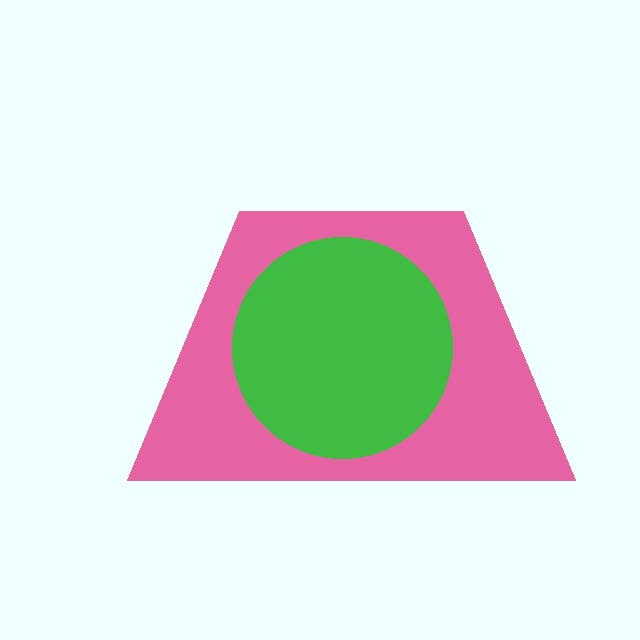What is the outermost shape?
The pink trapezoid.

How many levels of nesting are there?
2.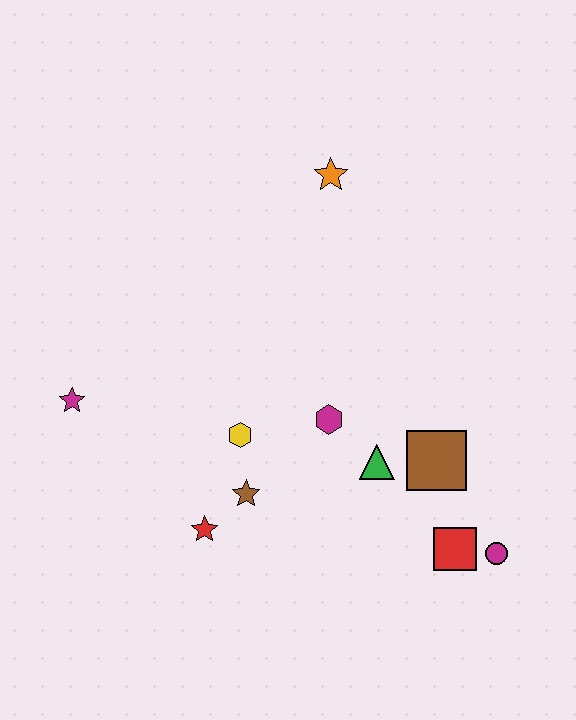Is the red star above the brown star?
No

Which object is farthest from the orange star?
The magenta circle is farthest from the orange star.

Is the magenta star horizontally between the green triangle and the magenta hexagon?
No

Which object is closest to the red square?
The magenta circle is closest to the red square.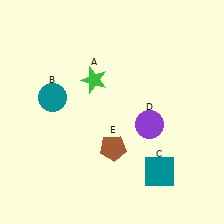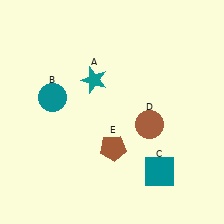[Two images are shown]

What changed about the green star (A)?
In Image 1, A is green. In Image 2, it changed to teal.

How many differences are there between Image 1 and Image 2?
There are 2 differences between the two images.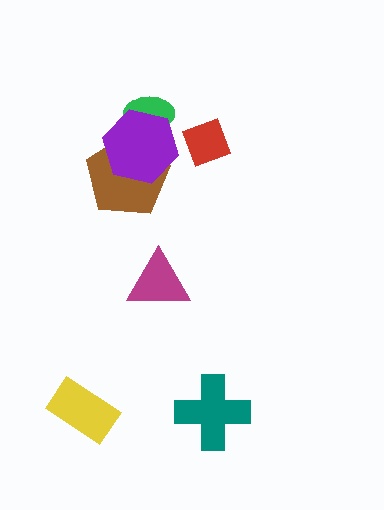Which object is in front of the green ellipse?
The purple hexagon is in front of the green ellipse.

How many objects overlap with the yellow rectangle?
0 objects overlap with the yellow rectangle.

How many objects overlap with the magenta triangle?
0 objects overlap with the magenta triangle.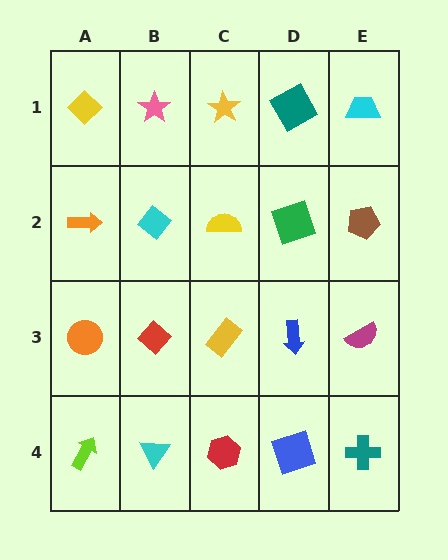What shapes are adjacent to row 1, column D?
A green square (row 2, column D), a yellow star (row 1, column C), a cyan trapezoid (row 1, column E).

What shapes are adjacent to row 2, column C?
A yellow star (row 1, column C), a yellow rectangle (row 3, column C), a cyan diamond (row 2, column B), a green square (row 2, column D).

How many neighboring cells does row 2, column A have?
3.